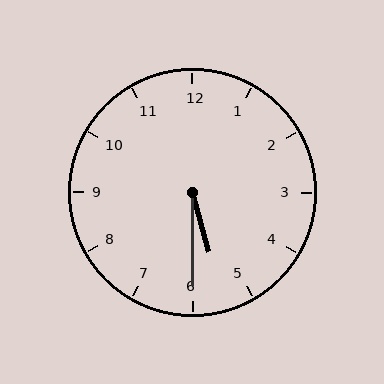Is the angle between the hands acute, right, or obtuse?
It is acute.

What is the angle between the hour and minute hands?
Approximately 15 degrees.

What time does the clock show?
5:30.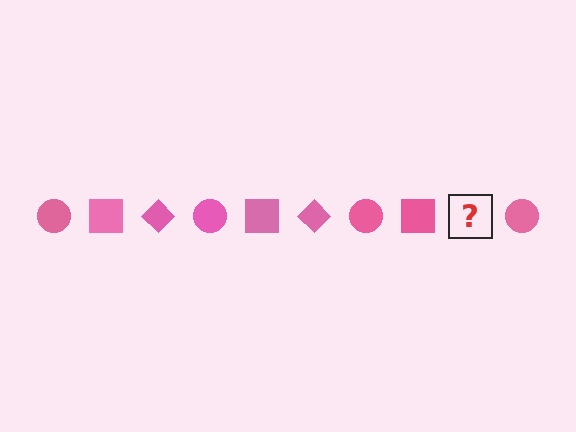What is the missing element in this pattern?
The missing element is a pink diamond.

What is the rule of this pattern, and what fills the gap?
The rule is that the pattern cycles through circle, square, diamond shapes in pink. The gap should be filled with a pink diamond.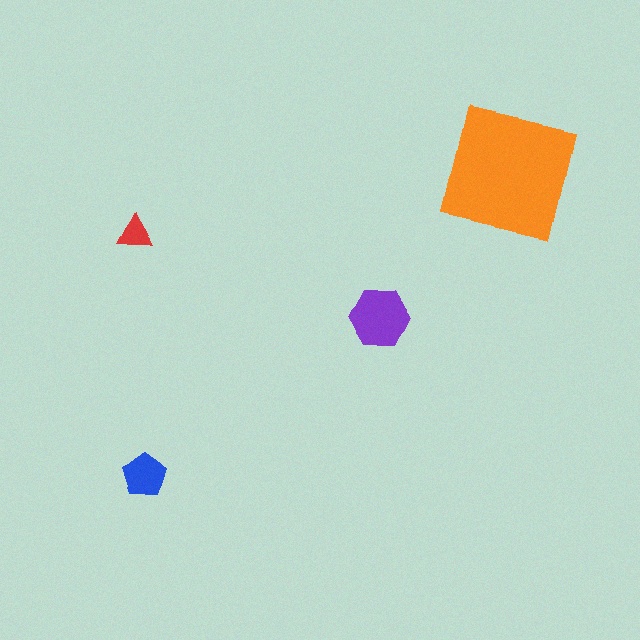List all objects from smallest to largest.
The red triangle, the blue pentagon, the purple hexagon, the orange square.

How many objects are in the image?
There are 4 objects in the image.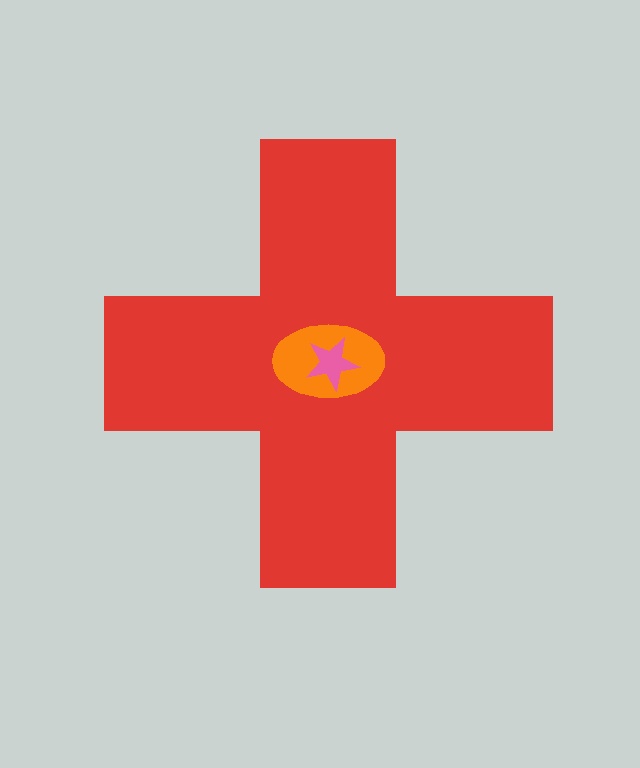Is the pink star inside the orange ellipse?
Yes.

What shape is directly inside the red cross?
The orange ellipse.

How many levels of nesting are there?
3.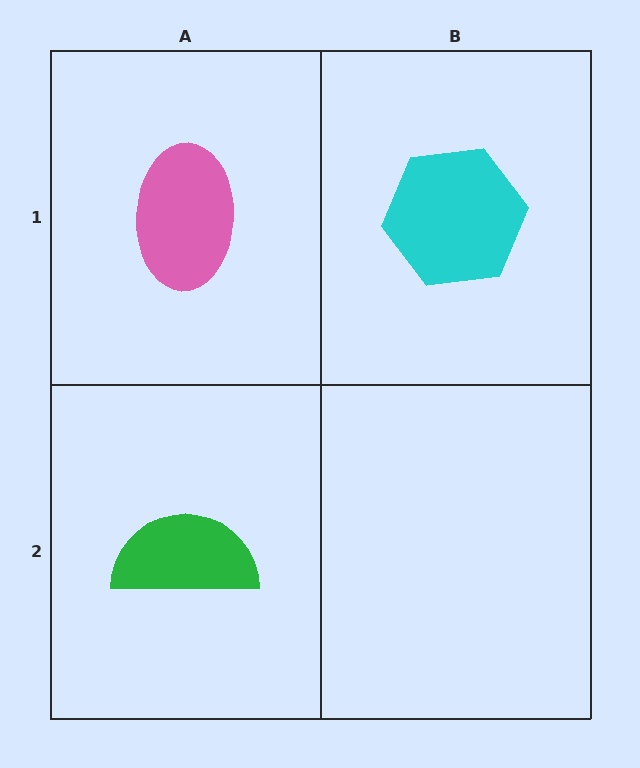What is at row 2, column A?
A green semicircle.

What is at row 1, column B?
A cyan hexagon.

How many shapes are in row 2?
1 shape.